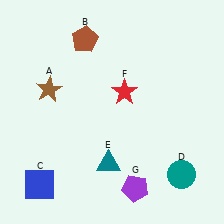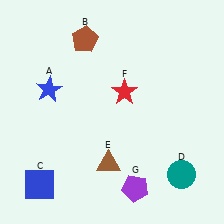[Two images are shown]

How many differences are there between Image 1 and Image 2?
There are 2 differences between the two images.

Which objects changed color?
A changed from brown to blue. E changed from teal to brown.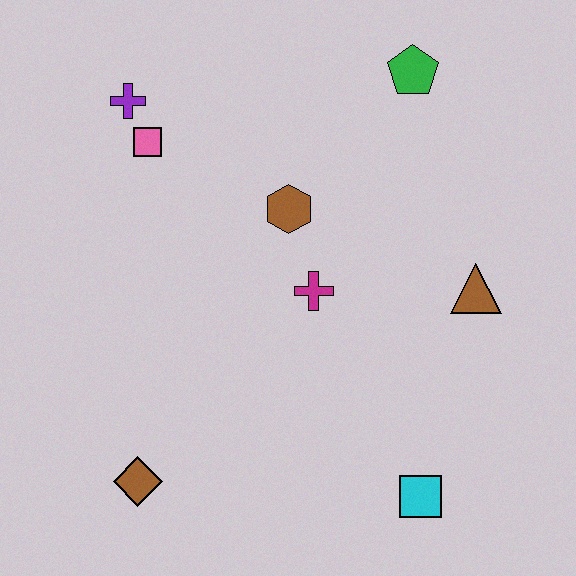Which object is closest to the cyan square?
The brown triangle is closest to the cyan square.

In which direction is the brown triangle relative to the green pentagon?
The brown triangle is below the green pentagon.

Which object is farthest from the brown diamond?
The green pentagon is farthest from the brown diamond.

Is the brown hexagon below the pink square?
Yes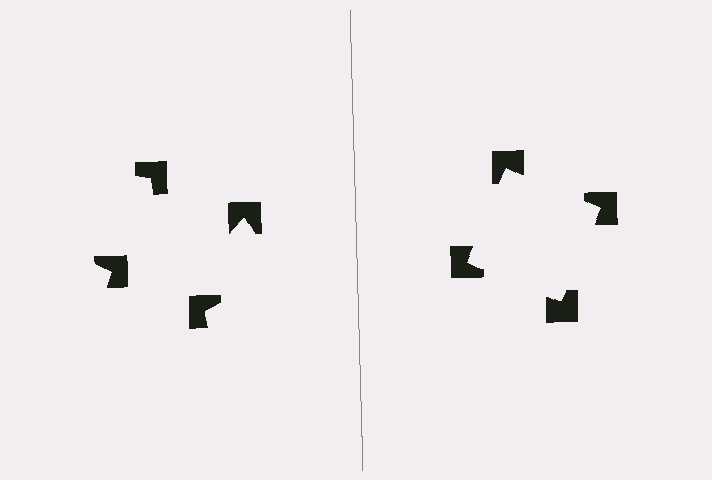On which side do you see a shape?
An illusory square appears on the right side. On the left side the wedge cuts are rotated, so no coherent shape forms.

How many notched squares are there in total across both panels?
8 — 4 on each side.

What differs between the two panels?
The notched squares are positioned identically on both sides; only the wedge orientations differ. On the right they align to a square; on the left they are misaligned.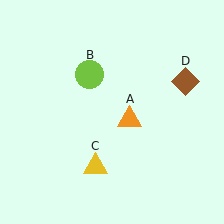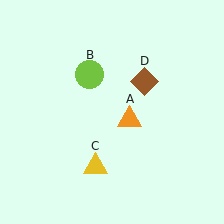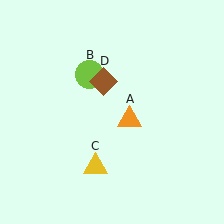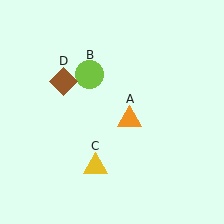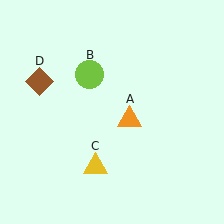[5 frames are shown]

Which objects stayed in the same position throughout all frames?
Orange triangle (object A) and lime circle (object B) and yellow triangle (object C) remained stationary.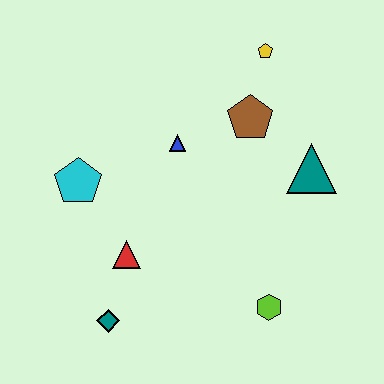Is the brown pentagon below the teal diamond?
No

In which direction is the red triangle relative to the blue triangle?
The red triangle is below the blue triangle.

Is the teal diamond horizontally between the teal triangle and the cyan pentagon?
Yes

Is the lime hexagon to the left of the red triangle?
No